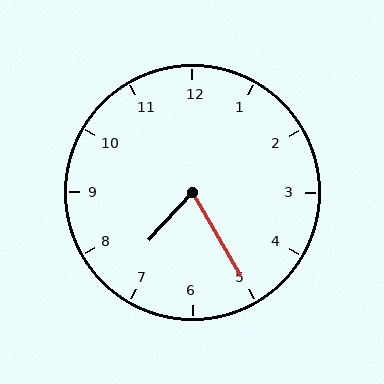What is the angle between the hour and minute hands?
Approximately 72 degrees.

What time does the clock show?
7:25.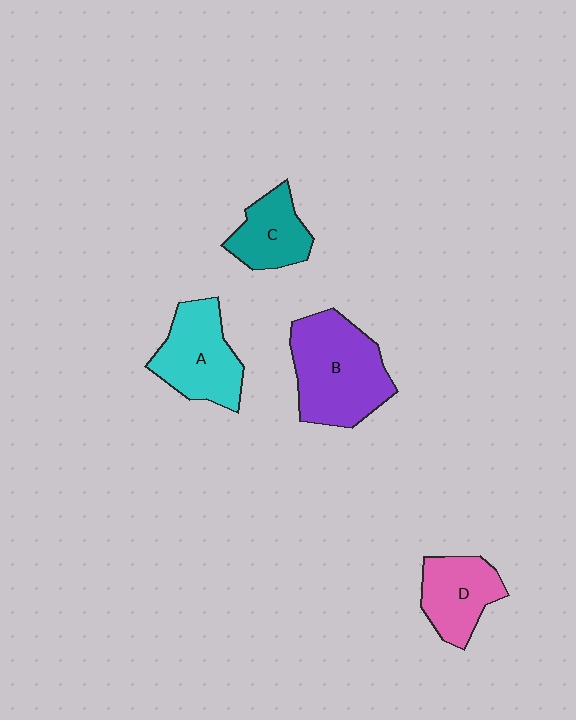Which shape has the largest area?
Shape B (purple).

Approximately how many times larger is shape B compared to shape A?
Approximately 1.3 times.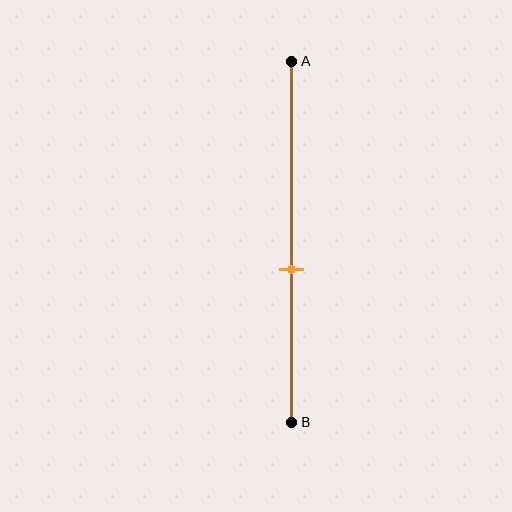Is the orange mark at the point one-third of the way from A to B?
No, the mark is at about 60% from A, not at the 33% one-third point.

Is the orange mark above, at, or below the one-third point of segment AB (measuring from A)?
The orange mark is below the one-third point of segment AB.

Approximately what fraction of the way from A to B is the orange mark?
The orange mark is approximately 60% of the way from A to B.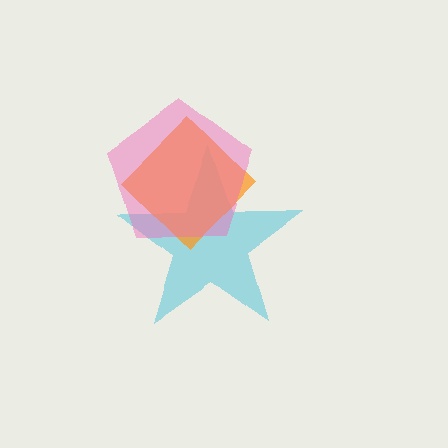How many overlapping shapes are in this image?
There are 3 overlapping shapes in the image.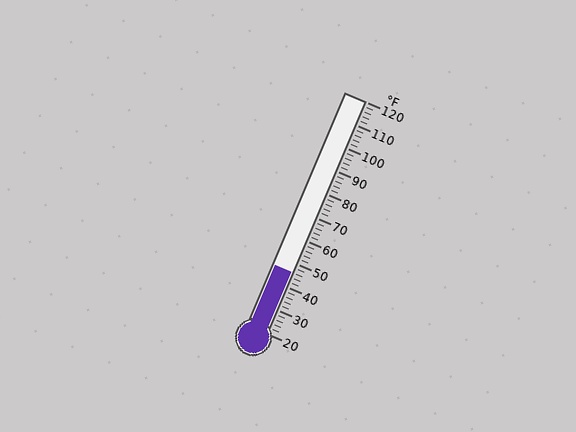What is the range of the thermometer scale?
The thermometer scale ranges from 20°F to 120°F.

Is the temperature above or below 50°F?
The temperature is below 50°F.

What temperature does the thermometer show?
The thermometer shows approximately 46°F.